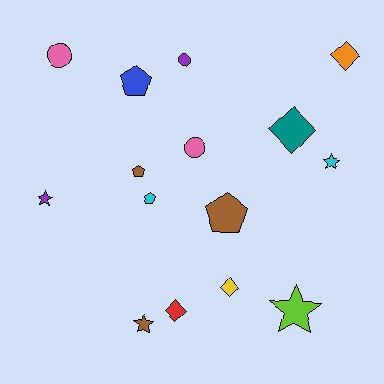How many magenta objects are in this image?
There are no magenta objects.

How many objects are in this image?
There are 15 objects.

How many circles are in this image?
There are 3 circles.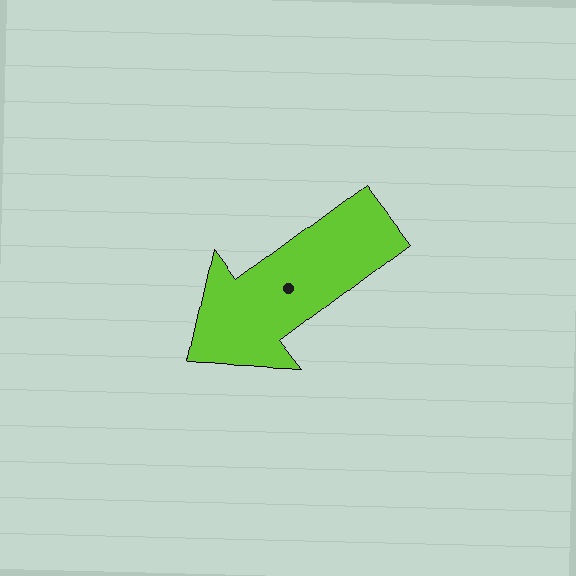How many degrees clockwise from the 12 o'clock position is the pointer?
Approximately 233 degrees.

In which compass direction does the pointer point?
Southwest.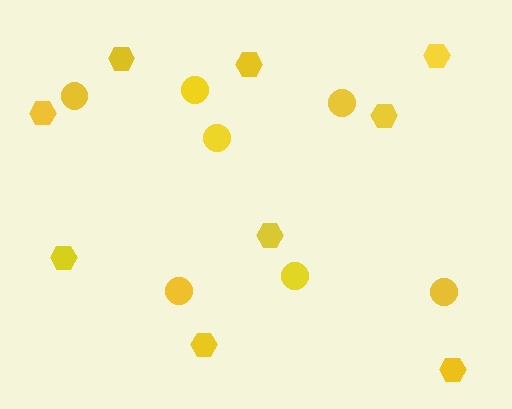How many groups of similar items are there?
There are 2 groups: one group of hexagons (9) and one group of circles (7).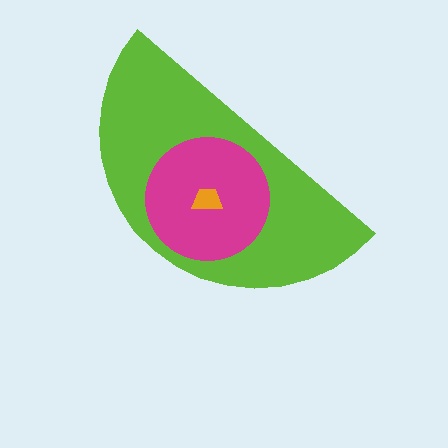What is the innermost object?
The orange trapezoid.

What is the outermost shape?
The lime semicircle.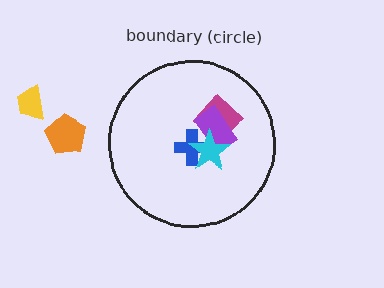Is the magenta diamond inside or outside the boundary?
Inside.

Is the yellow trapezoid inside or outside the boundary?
Outside.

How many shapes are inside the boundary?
4 inside, 2 outside.